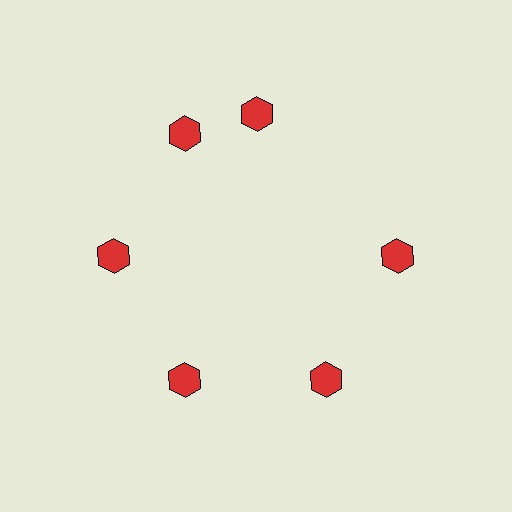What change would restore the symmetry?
The symmetry would be restored by rotating it back into even spacing with its neighbors so that all 6 hexagons sit at equal angles and equal distance from the center.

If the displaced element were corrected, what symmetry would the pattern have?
It would have 6-fold rotational symmetry — the pattern would map onto itself every 60 degrees.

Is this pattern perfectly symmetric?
No. The 6 red hexagons are arranged in a ring, but one element near the 1 o'clock position is rotated out of alignment along the ring, breaking the 6-fold rotational symmetry.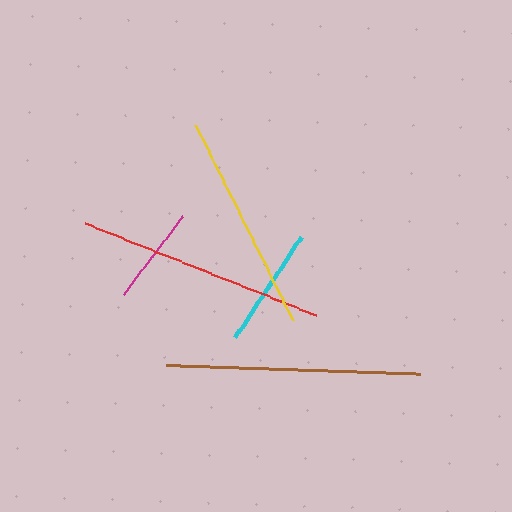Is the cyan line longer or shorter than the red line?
The red line is longer than the cyan line.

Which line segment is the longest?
The brown line is the longest at approximately 255 pixels.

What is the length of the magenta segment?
The magenta segment is approximately 98 pixels long.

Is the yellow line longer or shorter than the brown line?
The brown line is longer than the yellow line.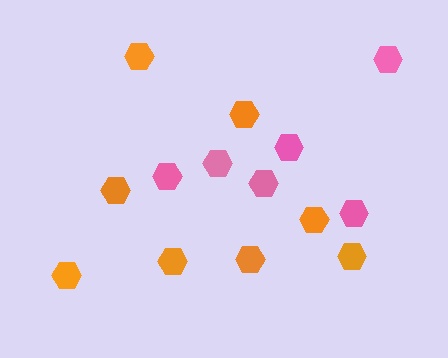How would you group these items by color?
There are 2 groups: one group of pink hexagons (6) and one group of orange hexagons (8).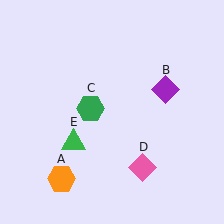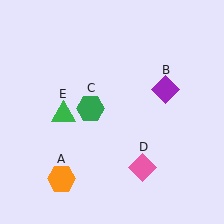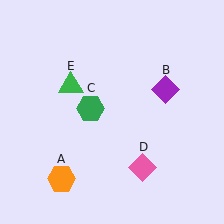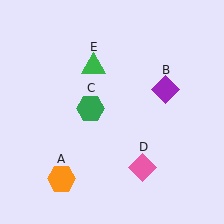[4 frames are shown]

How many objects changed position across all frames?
1 object changed position: green triangle (object E).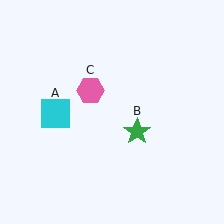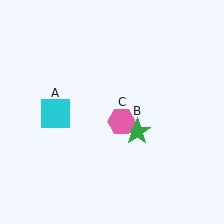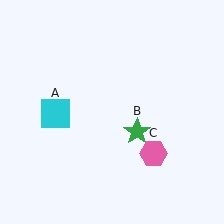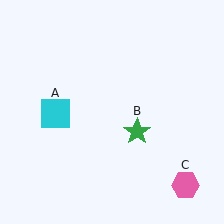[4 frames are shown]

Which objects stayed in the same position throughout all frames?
Cyan square (object A) and green star (object B) remained stationary.